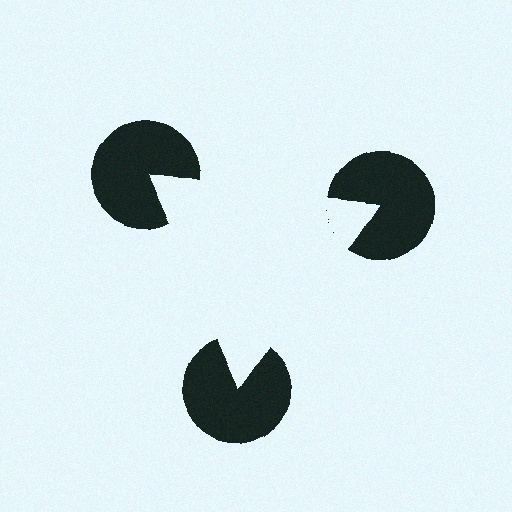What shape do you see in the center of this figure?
An illusory triangle — its edges are inferred from the aligned wedge cuts in the pac-man discs, not physically drawn.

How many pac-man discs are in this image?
There are 3 — one at each vertex of the illusory triangle.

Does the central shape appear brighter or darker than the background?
It typically appears slightly brighter than the background, even though no actual brightness change is drawn.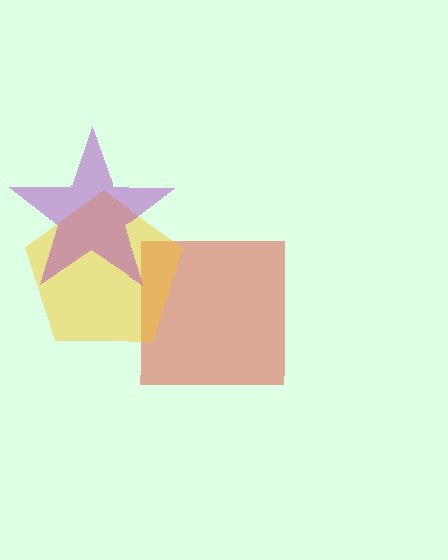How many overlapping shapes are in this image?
There are 3 overlapping shapes in the image.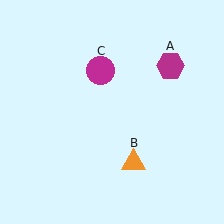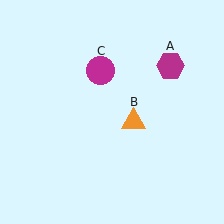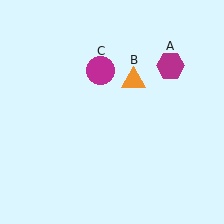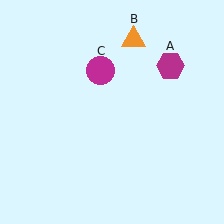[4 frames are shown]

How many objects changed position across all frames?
1 object changed position: orange triangle (object B).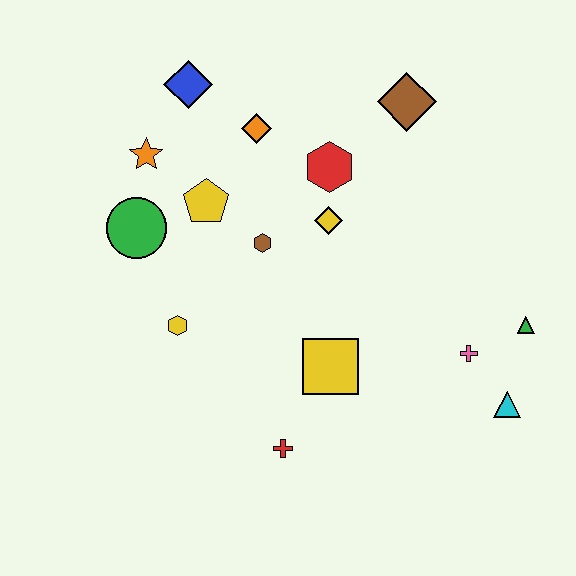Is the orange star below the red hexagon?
No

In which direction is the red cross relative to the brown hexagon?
The red cross is below the brown hexagon.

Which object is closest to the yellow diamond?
The red hexagon is closest to the yellow diamond.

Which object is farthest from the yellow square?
The blue diamond is farthest from the yellow square.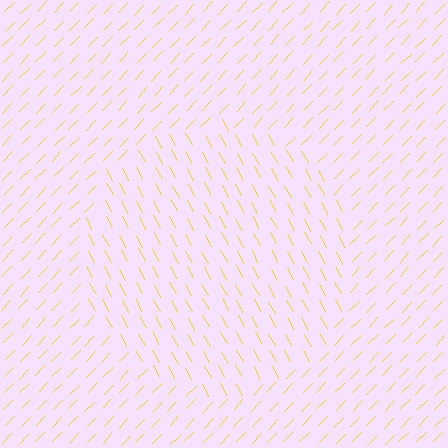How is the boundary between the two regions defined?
The boundary is defined purely by a change in line orientation (approximately 73 degrees difference). All lines are the same color and thickness.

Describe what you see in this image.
The image is filled with small yellow line segments. A circle region in the image has lines oriented differently from the surrounding lines, creating a visible texture boundary.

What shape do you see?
I see a circle.